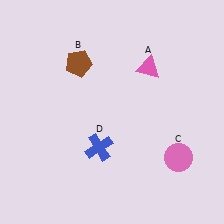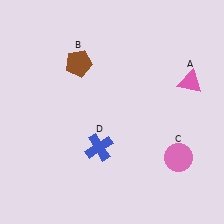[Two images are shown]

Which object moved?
The pink triangle (A) moved right.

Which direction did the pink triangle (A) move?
The pink triangle (A) moved right.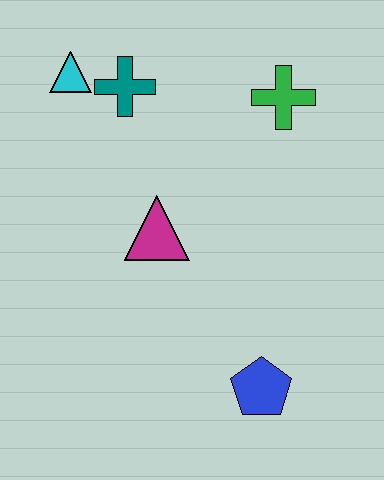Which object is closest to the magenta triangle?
The teal cross is closest to the magenta triangle.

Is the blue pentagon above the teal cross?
No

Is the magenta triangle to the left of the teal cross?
No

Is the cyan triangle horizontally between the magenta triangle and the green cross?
No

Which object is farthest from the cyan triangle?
The blue pentagon is farthest from the cyan triangle.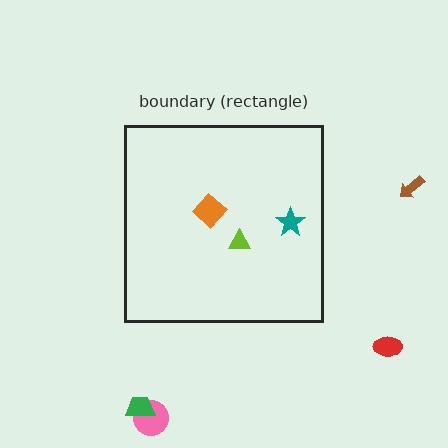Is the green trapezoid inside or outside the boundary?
Outside.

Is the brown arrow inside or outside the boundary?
Outside.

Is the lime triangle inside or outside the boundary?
Inside.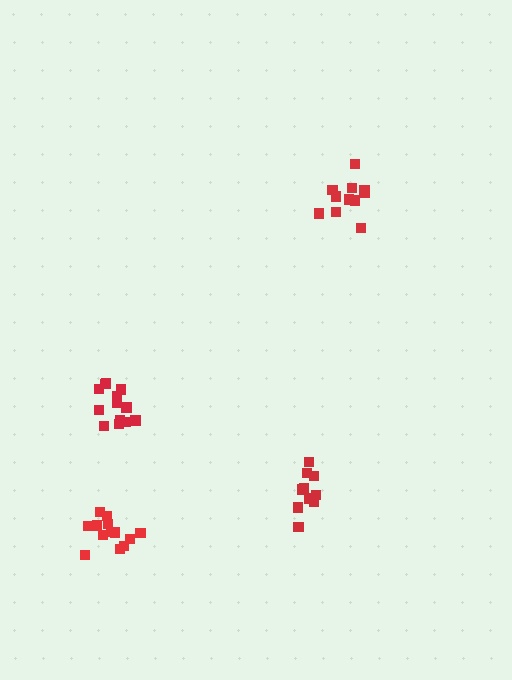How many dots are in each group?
Group 1: 11 dots, Group 2: 13 dots, Group 3: 11 dots, Group 4: 13 dots (48 total).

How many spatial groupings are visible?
There are 4 spatial groupings.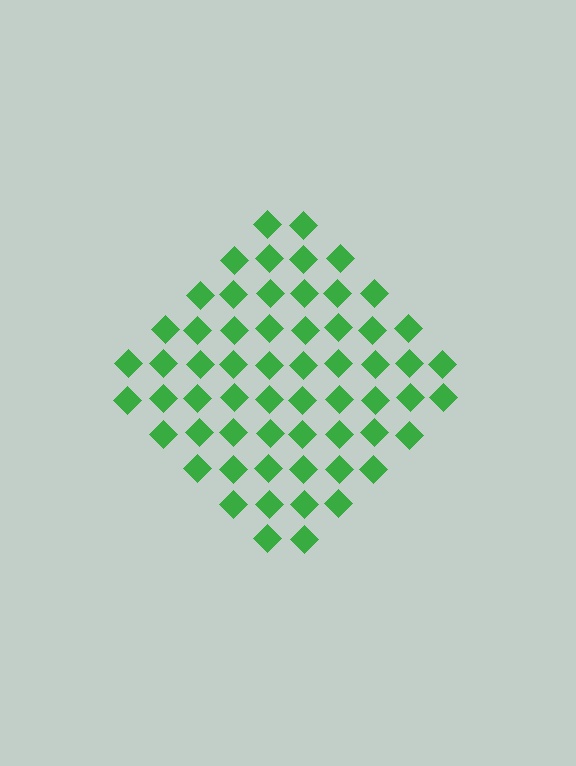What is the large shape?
The large shape is a diamond.